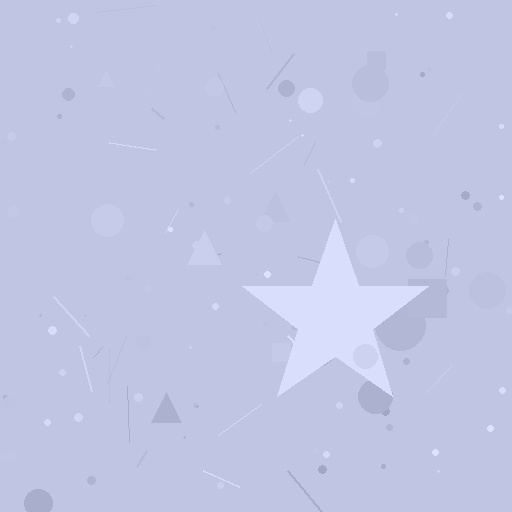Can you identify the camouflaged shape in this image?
The camouflaged shape is a star.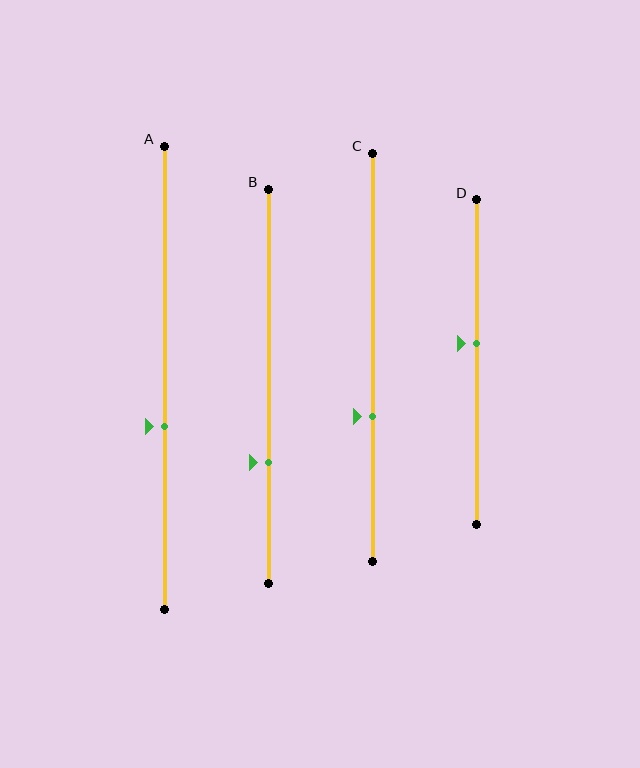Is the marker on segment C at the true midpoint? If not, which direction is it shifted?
No, the marker on segment C is shifted downward by about 15% of the segment length.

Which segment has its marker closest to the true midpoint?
Segment D has its marker closest to the true midpoint.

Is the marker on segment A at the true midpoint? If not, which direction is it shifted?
No, the marker on segment A is shifted downward by about 10% of the segment length.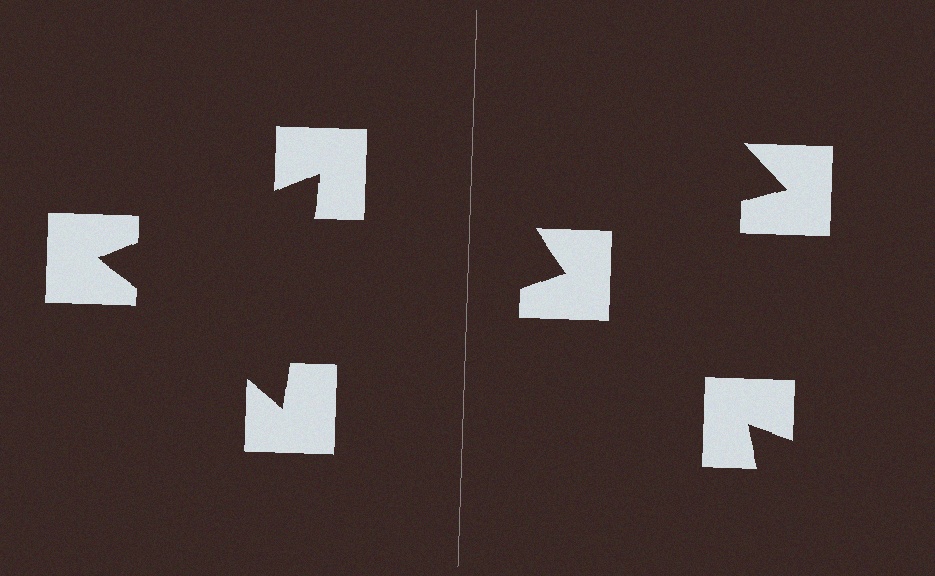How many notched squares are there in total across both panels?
6 — 3 on each side.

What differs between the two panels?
The notched squares are positioned identically on both sides; only the wedge orientations differ. On the left they align to a triangle; on the right they are misaligned.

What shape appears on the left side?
An illusory triangle.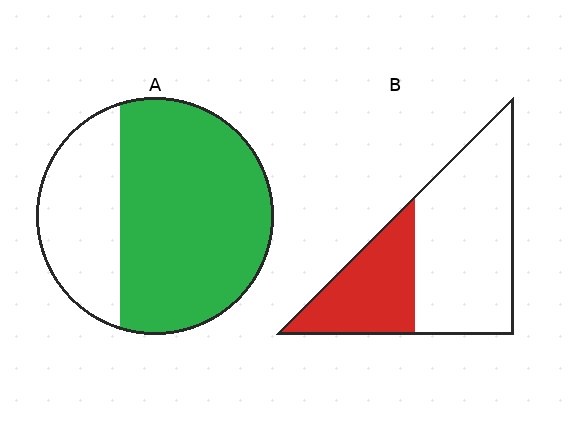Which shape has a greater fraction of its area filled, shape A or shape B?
Shape A.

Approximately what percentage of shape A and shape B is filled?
A is approximately 70% and B is approximately 35%.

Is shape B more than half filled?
No.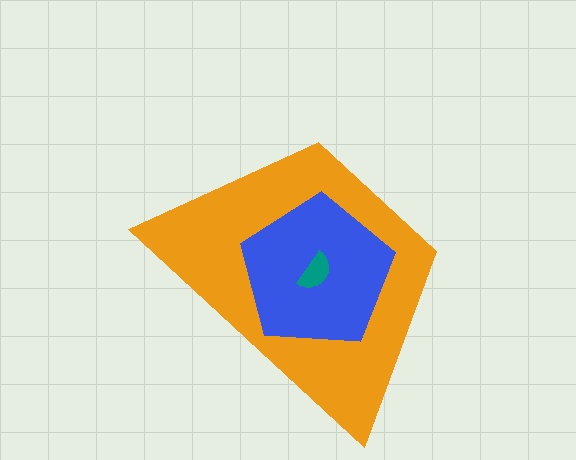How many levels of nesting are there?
3.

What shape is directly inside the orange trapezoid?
The blue pentagon.